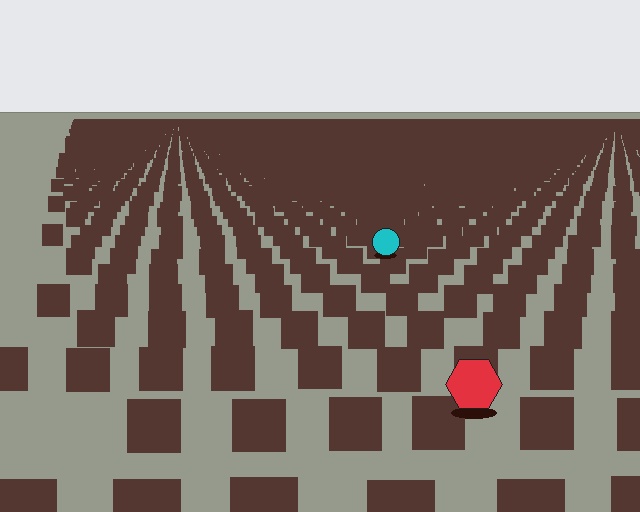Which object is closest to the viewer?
The red hexagon is closest. The texture marks near it are larger and more spread out.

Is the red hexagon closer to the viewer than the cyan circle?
Yes. The red hexagon is closer — you can tell from the texture gradient: the ground texture is coarser near it.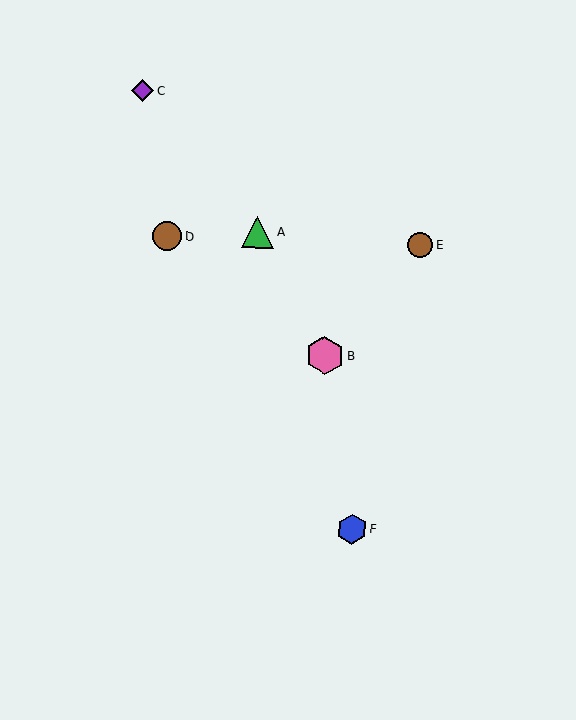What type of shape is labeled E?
Shape E is a brown circle.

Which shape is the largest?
The pink hexagon (labeled B) is the largest.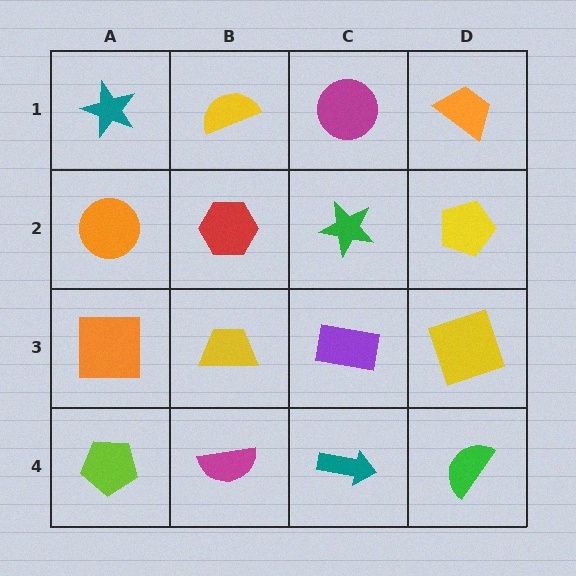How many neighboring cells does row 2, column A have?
3.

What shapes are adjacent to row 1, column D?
A yellow pentagon (row 2, column D), a magenta circle (row 1, column C).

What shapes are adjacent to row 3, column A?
An orange circle (row 2, column A), a lime pentagon (row 4, column A), a yellow trapezoid (row 3, column B).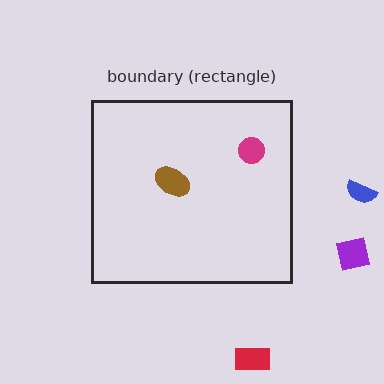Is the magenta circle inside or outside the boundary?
Inside.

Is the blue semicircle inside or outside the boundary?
Outside.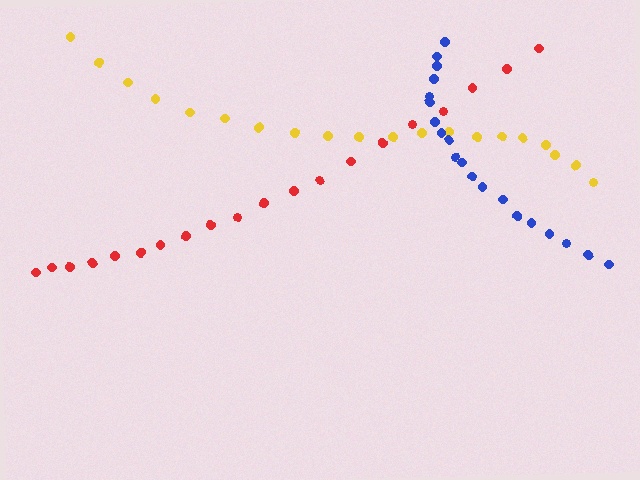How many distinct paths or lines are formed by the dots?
There are 3 distinct paths.